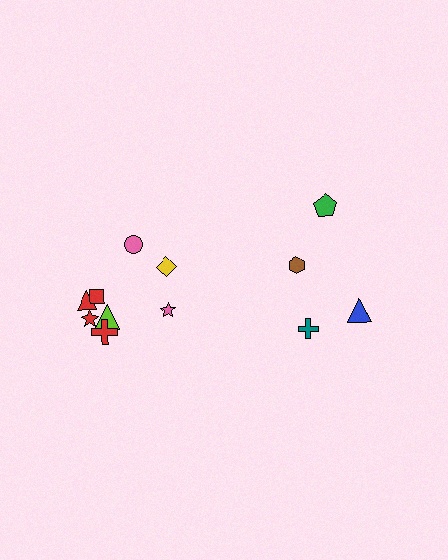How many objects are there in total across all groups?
There are 12 objects.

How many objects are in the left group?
There are 8 objects.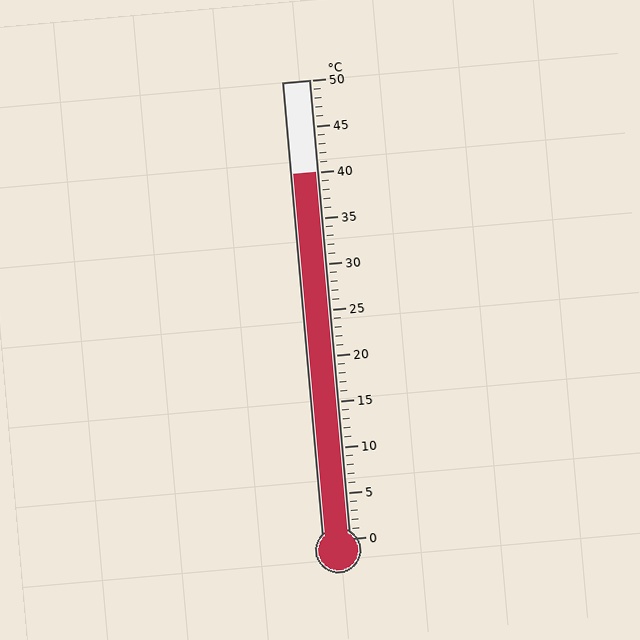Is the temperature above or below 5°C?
The temperature is above 5°C.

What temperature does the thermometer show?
The thermometer shows approximately 40°C.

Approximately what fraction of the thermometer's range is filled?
The thermometer is filled to approximately 80% of its range.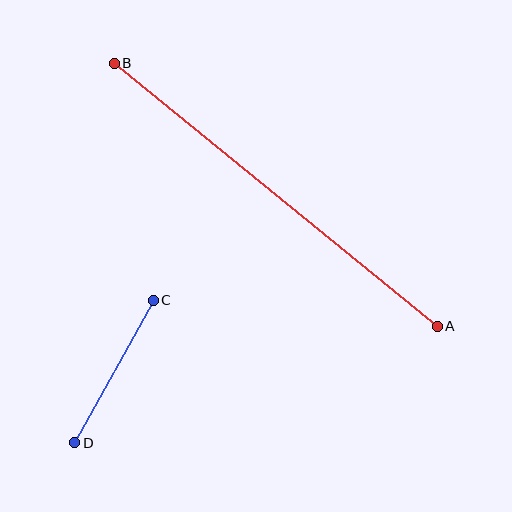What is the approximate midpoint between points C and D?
The midpoint is at approximately (114, 372) pixels.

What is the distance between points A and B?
The distance is approximately 416 pixels.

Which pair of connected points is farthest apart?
Points A and B are farthest apart.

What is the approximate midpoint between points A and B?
The midpoint is at approximately (276, 195) pixels.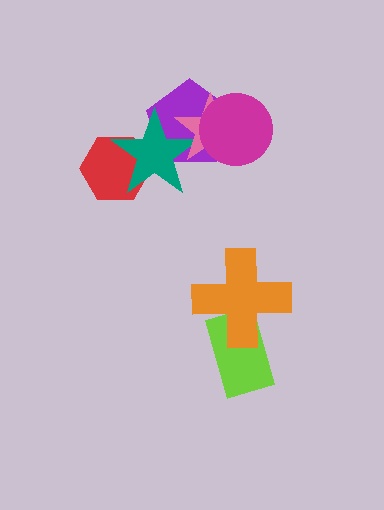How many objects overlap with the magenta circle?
2 objects overlap with the magenta circle.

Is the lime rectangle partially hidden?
Yes, it is partially covered by another shape.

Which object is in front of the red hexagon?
The teal star is in front of the red hexagon.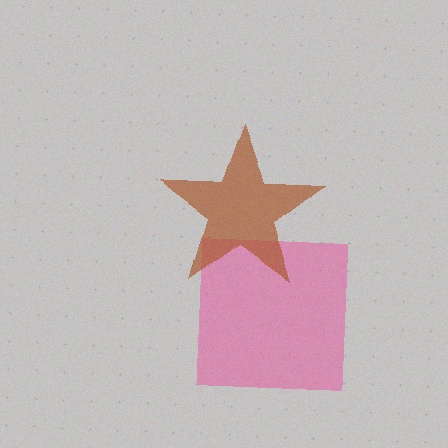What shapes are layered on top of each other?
The layered shapes are: a pink square, a brown star.